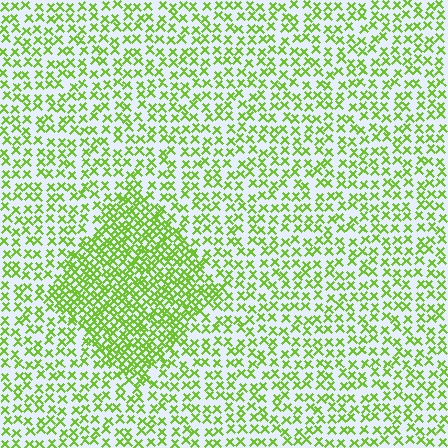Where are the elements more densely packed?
The elements are more densely packed inside the diamond boundary.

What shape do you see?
I see a diamond.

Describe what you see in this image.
The image contains small lime elements arranged at two different densities. A diamond-shaped region is visible where the elements are more densely packed than the surrounding area.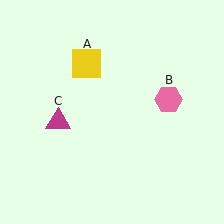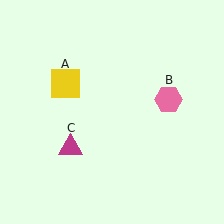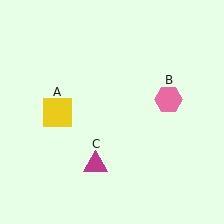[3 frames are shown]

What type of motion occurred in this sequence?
The yellow square (object A), magenta triangle (object C) rotated counterclockwise around the center of the scene.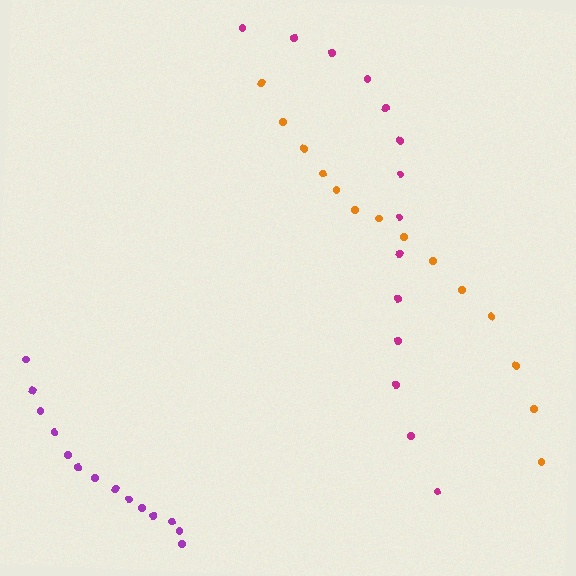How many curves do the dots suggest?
There are 3 distinct paths.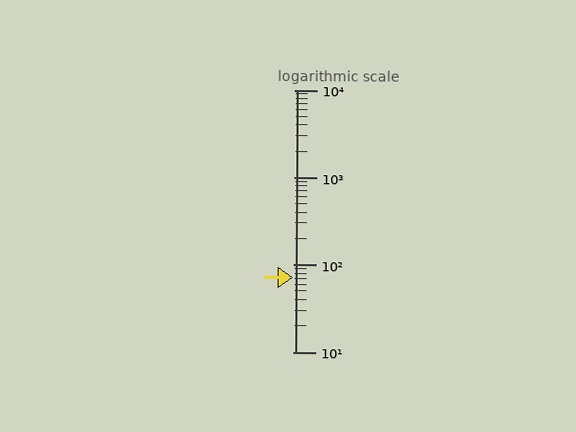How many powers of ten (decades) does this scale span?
The scale spans 3 decades, from 10 to 10000.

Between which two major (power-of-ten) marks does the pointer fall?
The pointer is between 10 and 100.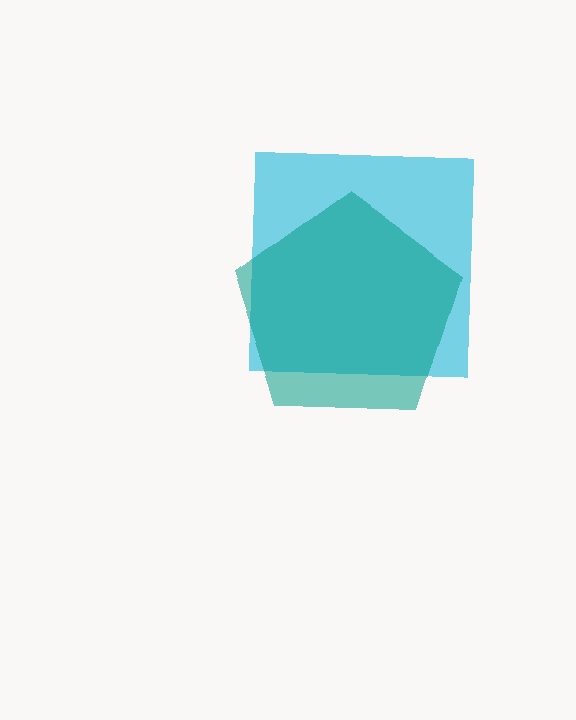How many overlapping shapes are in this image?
There are 2 overlapping shapes in the image.